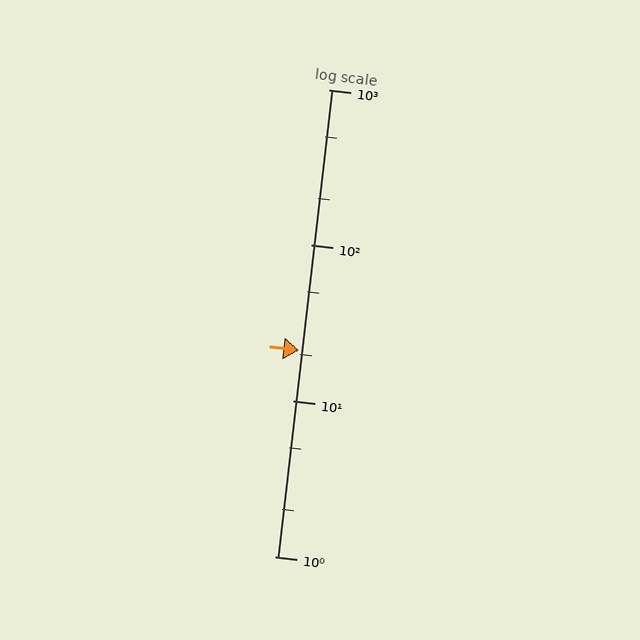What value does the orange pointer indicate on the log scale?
The pointer indicates approximately 21.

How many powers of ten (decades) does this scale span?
The scale spans 3 decades, from 1 to 1000.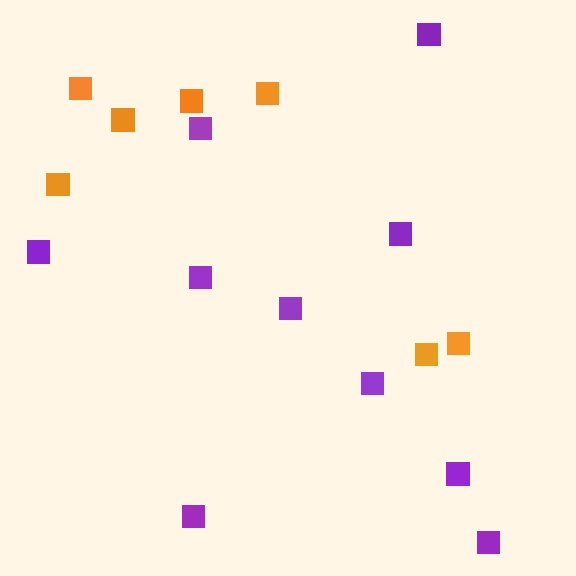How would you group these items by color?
There are 2 groups: one group of orange squares (7) and one group of purple squares (10).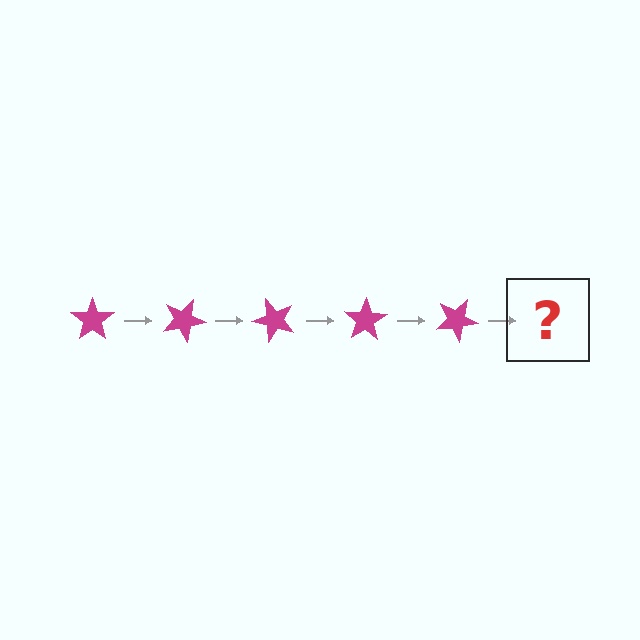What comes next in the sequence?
The next element should be a magenta star rotated 125 degrees.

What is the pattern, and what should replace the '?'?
The pattern is that the star rotates 25 degrees each step. The '?' should be a magenta star rotated 125 degrees.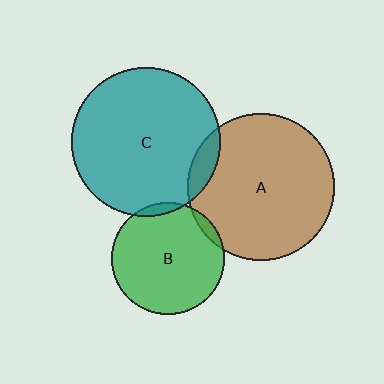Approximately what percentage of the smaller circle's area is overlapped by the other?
Approximately 5%.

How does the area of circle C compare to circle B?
Approximately 1.7 times.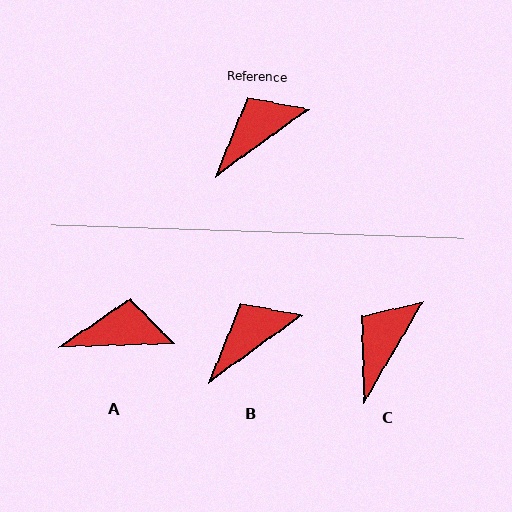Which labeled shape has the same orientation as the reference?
B.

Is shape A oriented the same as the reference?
No, it is off by about 34 degrees.